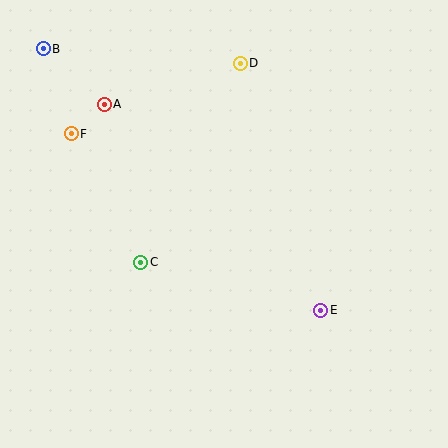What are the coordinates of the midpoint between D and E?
The midpoint between D and E is at (280, 187).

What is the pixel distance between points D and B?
The distance between D and B is 198 pixels.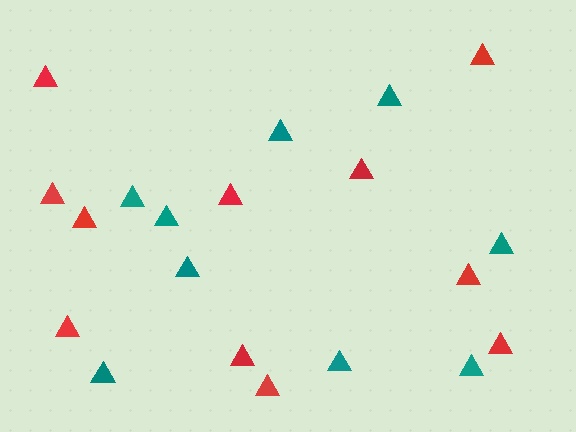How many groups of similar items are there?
There are 2 groups: one group of teal triangles (9) and one group of red triangles (11).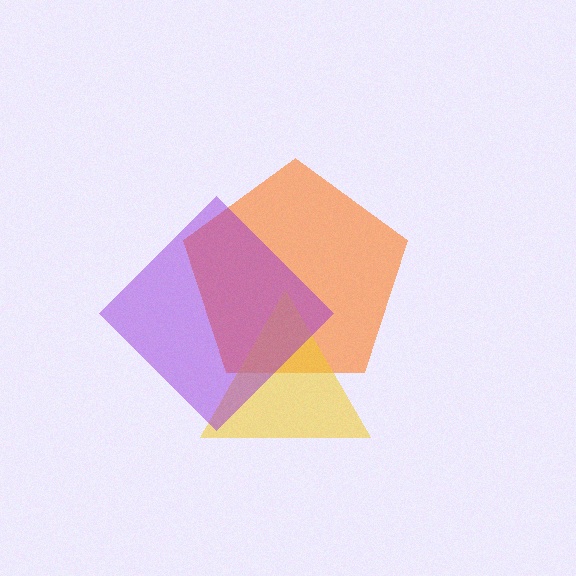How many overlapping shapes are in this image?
There are 3 overlapping shapes in the image.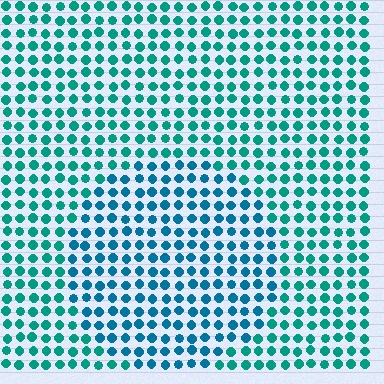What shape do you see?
I see a circle.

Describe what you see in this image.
The image is filled with small teal elements in a uniform arrangement. A circle-shaped region is visible where the elements are tinted to a slightly different hue, forming a subtle color boundary.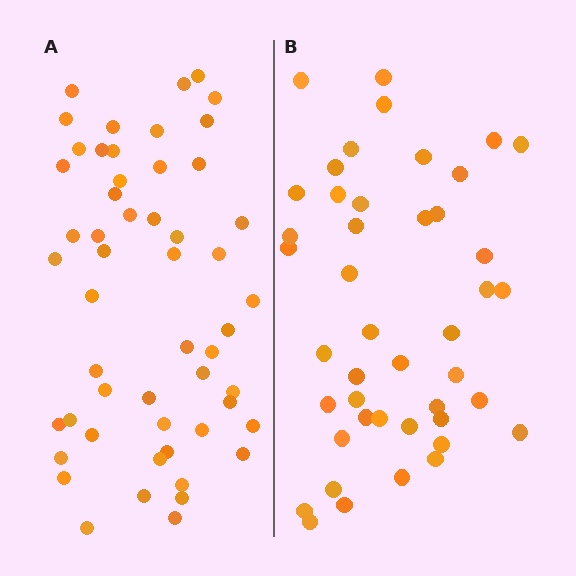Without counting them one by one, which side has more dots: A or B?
Region A (the left region) has more dots.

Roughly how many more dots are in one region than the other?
Region A has roughly 8 or so more dots than region B.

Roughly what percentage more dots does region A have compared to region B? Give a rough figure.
About 20% more.